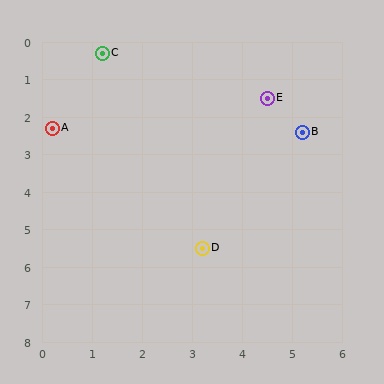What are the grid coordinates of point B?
Point B is at approximately (5.2, 2.4).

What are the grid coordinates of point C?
Point C is at approximately (1.2, 0.3).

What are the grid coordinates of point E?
Point E is at approximately (4.5, 1.5).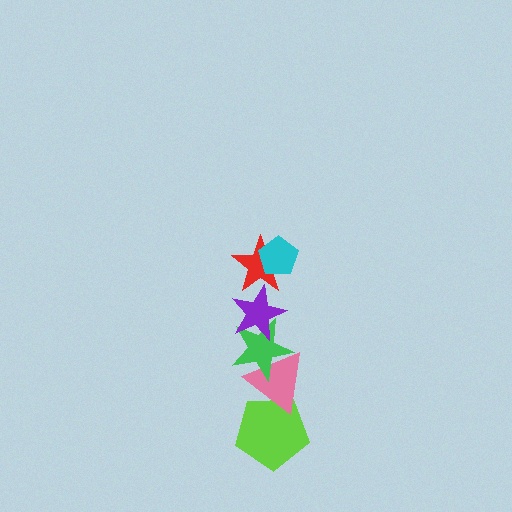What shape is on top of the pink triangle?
The green star is on top of the pink triangle.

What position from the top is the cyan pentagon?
The cyan pentagon is 1st from the top.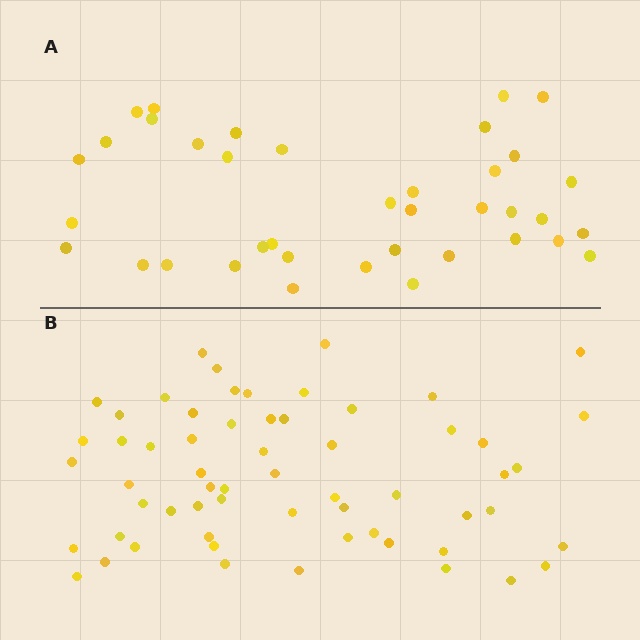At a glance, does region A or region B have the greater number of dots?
Region B (the bottom region) has more dots.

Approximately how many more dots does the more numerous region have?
Region B has approximately 20 more dots than region A.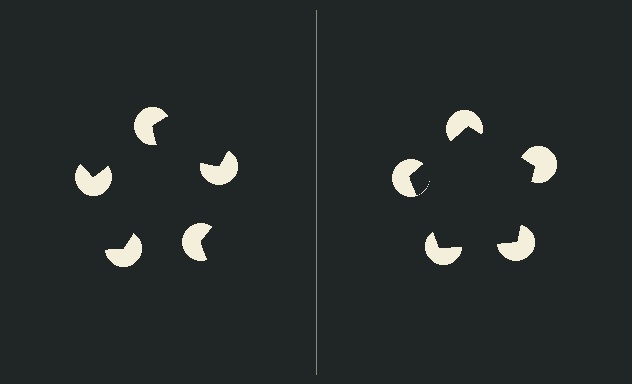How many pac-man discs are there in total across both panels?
10 — 5 on each side.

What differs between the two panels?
The pac-man discs are positioned identically on both sides; only the wedge orientations differ. On the right they align to a pentagon; on the left they are misaligned.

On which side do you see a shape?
An illusory pentagon appears on the right side. On the left side the wedge cuts are rotated, so no coherent shape forms.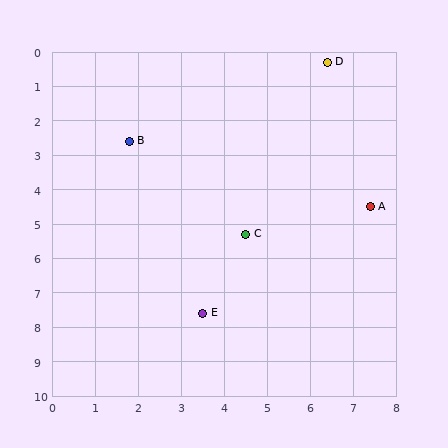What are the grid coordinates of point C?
Point C is at approximately (4.5, 5.3).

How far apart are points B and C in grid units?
Points B and C are about 3.8 grid units apart.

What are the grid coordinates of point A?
Point A is at approximately (7.4, 4.5).